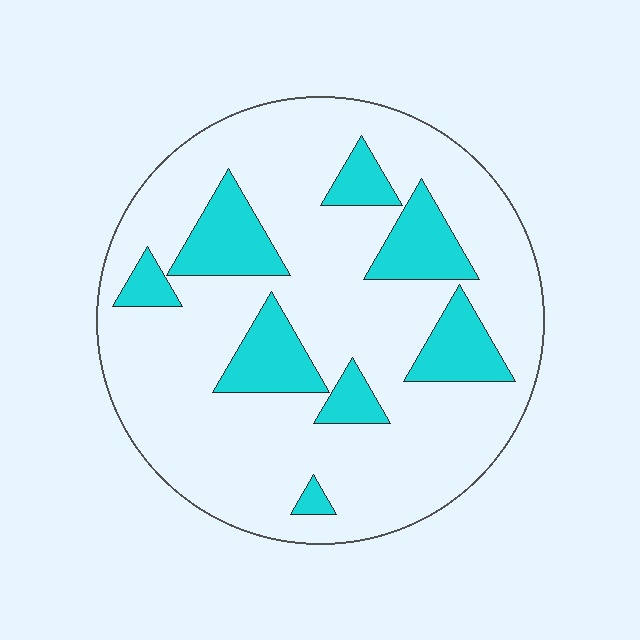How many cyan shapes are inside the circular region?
8.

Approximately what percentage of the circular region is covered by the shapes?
Approximately 20%.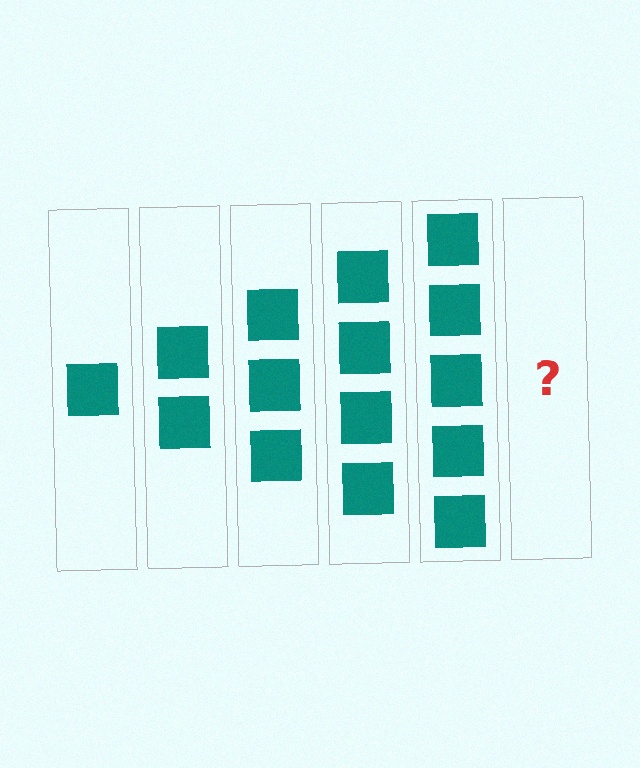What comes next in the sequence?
The next element should be 6 squares.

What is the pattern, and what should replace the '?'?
The pattern is that each step adds one more square. The '?' should be 6 squares.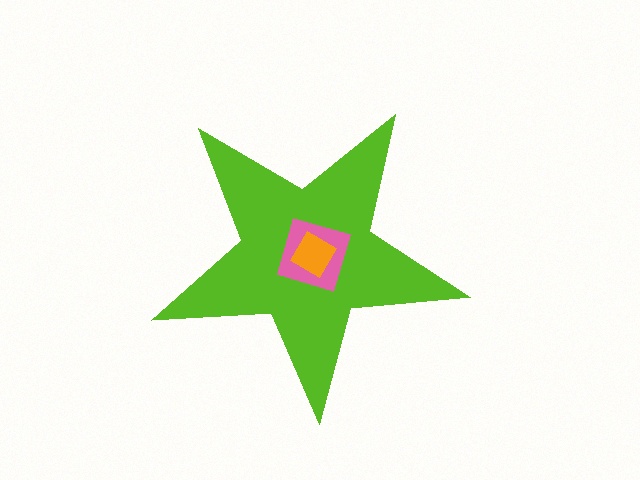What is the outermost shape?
The lime star.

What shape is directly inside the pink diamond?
The orange diamond.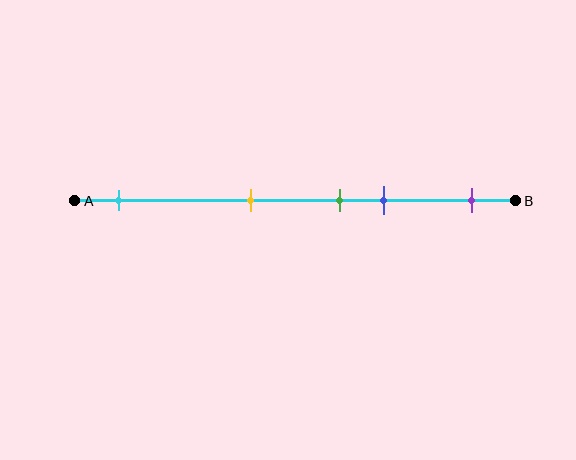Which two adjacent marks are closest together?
The green and blue marks are the closest adjacent pair.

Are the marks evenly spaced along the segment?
No, the marks are not evenly spaced.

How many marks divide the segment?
There are 5 marks dividing the segment.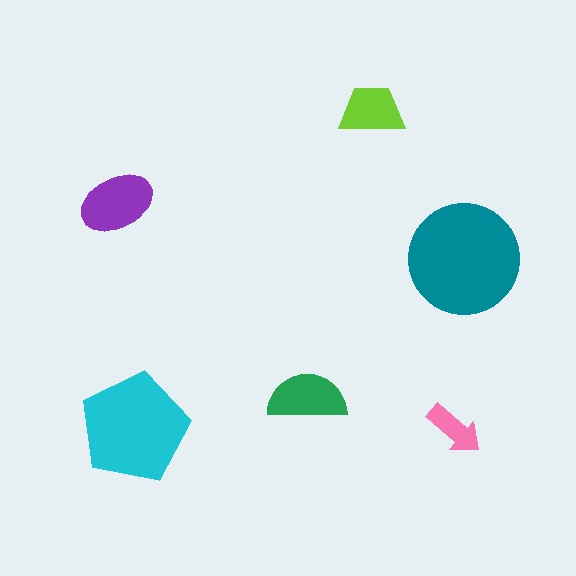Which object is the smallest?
The pink arrow.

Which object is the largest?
The teal circle.